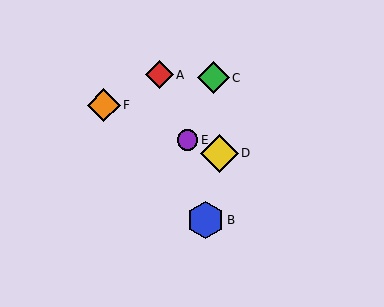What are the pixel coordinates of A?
Object A is at (160, 75).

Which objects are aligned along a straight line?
Objects D, E, F are aligned along a straight line.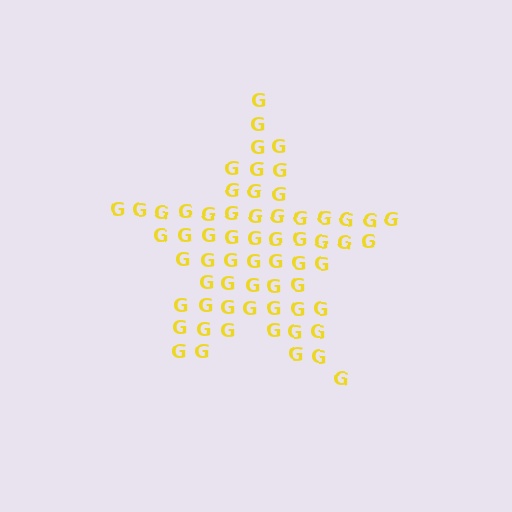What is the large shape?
The large shape is a star.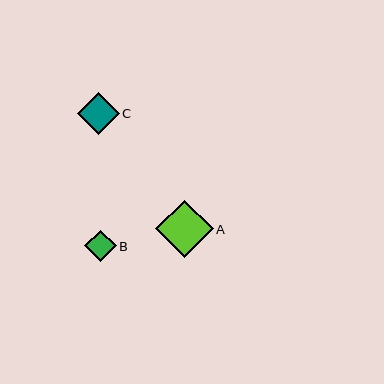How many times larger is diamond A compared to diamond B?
Diamond A is approximately 1.8 times the size of diamond B.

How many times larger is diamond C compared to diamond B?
Diamond C is approximately 1.3 times the size of diamond B.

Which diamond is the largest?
Diamond A is the largest with a size of approximately 57 pixels.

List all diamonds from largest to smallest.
From largest to smallest: A, C, B.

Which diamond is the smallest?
Diamond B is the smallest with a size of approximately 31 pixels.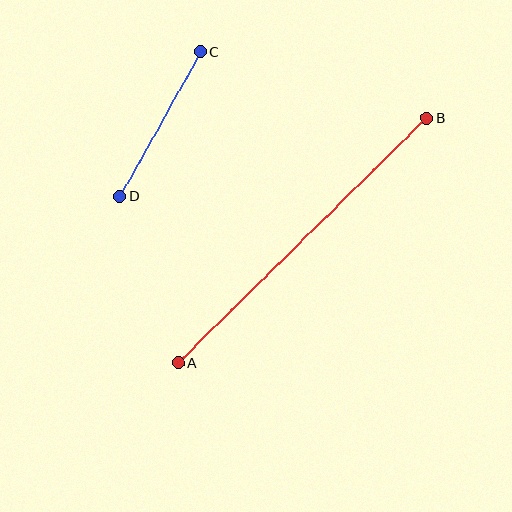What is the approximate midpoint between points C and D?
The midpoint is at approximately (160, 124) pixels.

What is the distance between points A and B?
The distance is approximately 349 pixels.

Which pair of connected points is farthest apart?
Points A and B are farthest apart.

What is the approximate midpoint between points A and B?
The midpoint is at approximately (303, 240) pixels.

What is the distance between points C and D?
The distance is approximately 166 pixels.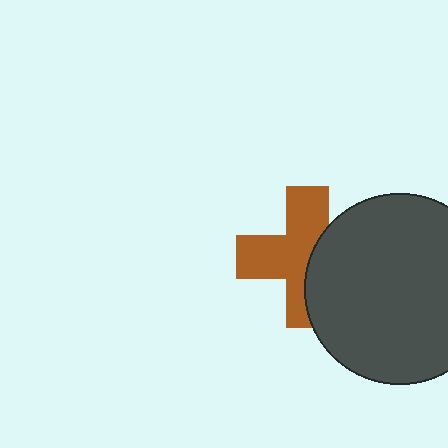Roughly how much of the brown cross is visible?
About half of it is visible (roughly 60%).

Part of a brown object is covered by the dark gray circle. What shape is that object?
It is a cross.